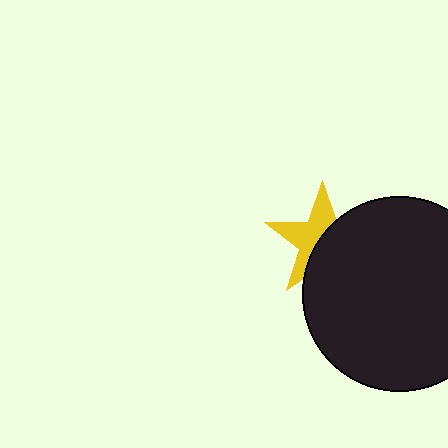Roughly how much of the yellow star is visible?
About half of it is visible (roughly 49%).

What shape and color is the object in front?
The object in front is a black circle.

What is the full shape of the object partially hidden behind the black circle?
The partially hidden object is a yellow star.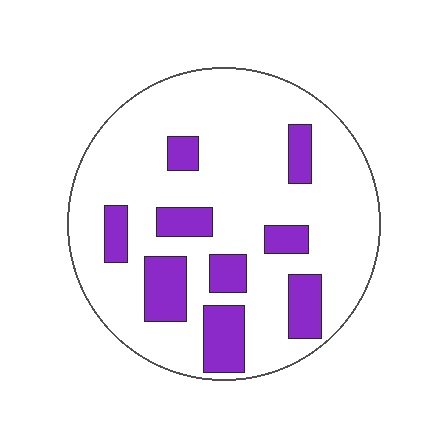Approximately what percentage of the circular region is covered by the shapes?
Approximately 20%.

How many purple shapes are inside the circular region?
9.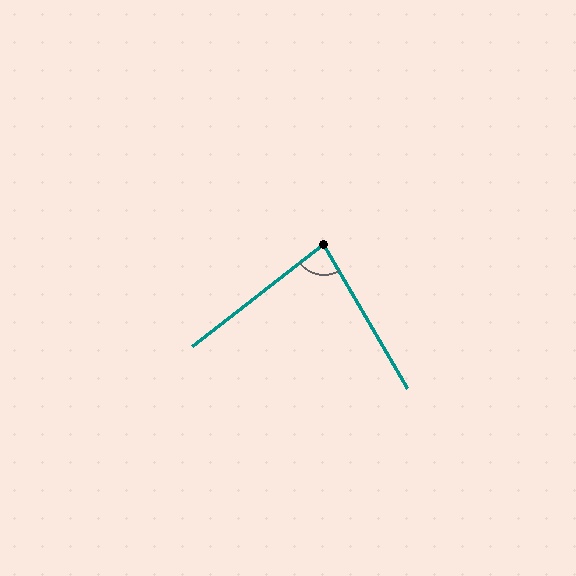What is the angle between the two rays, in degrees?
Approximately 82 degrees.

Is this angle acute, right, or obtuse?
It is acute.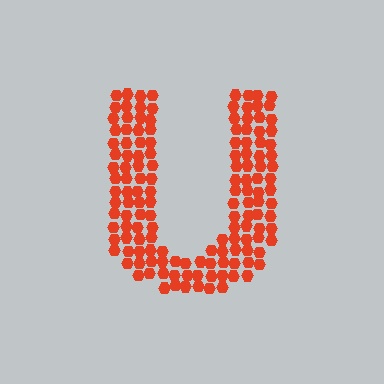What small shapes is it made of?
It is made of small hexagons.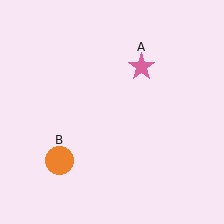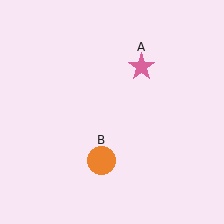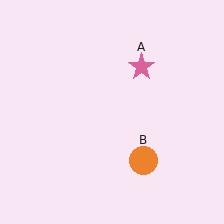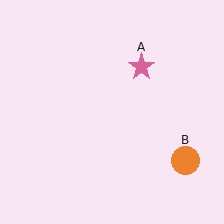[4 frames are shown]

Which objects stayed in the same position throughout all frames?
Pink star (object A) remained stationary.